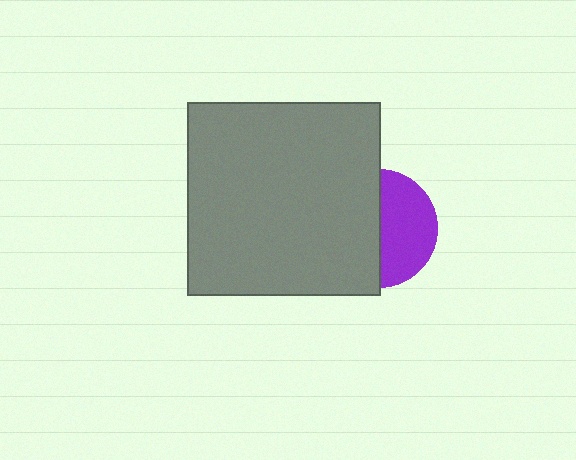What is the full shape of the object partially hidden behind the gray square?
The partially hidden object is a purple circle.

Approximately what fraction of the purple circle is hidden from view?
Roughly 53% of the purple circle is hidden behind the gray square.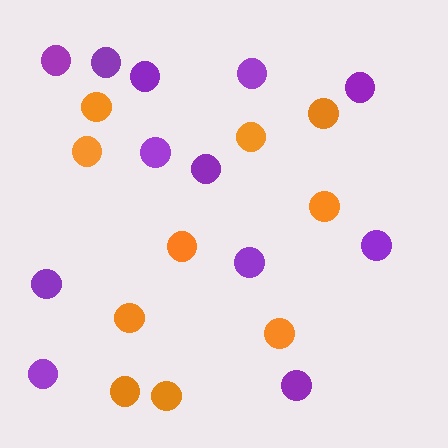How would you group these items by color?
There are 2 groups: one group of orange circles (10) and one group of purple circles (12).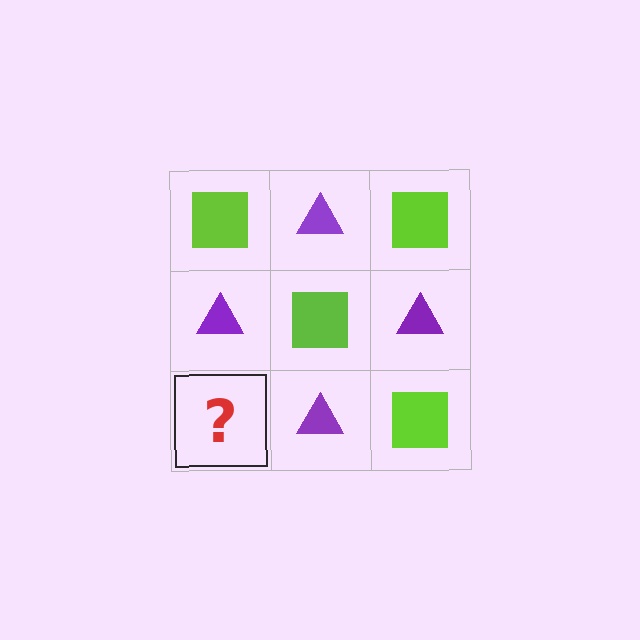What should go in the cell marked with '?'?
The missing cell should contain a lime square.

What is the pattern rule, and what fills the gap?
The rule is that it alternates lime square and purple triangle in a checkerboard pattern. The gap should be filled with a lime square.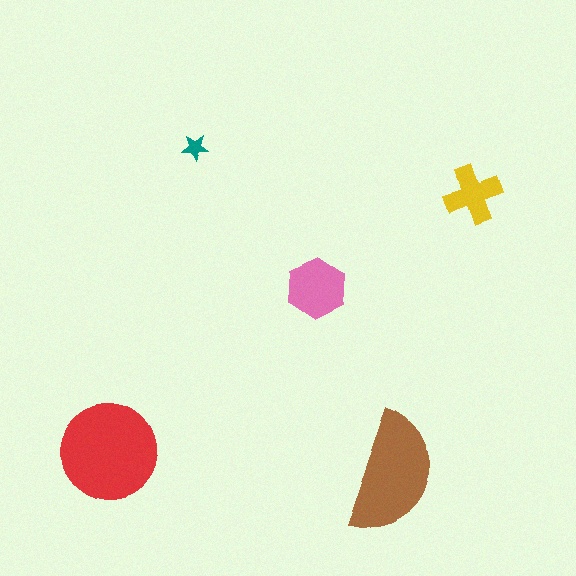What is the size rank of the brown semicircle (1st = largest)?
2nd.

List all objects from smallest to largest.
The teal star, the yellow cross, the pink hexagon, the brown semicircle, the red circle.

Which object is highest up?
The teal star is topmost.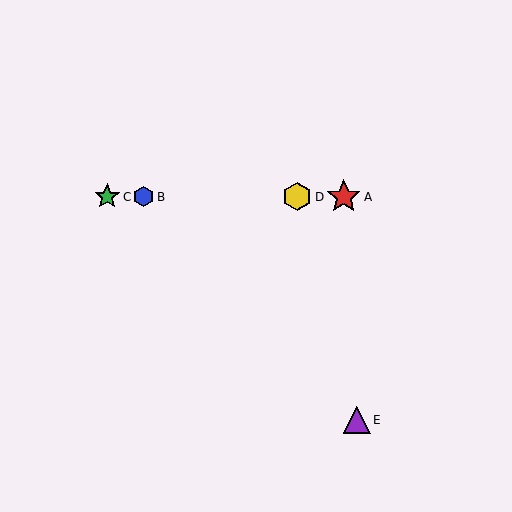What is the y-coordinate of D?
Object D is at y≈197.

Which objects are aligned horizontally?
Objects A, B, C, D are aligned horizontally.